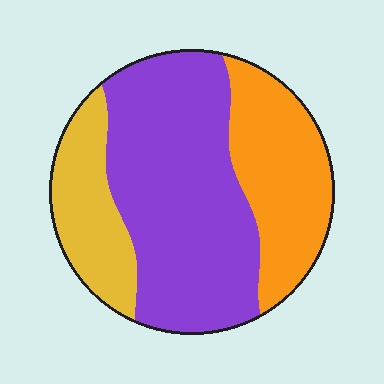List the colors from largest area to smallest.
From largest to smallest: purple, orange, yellow.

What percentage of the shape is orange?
Orange takes up about one quarter (1/4) of the shape.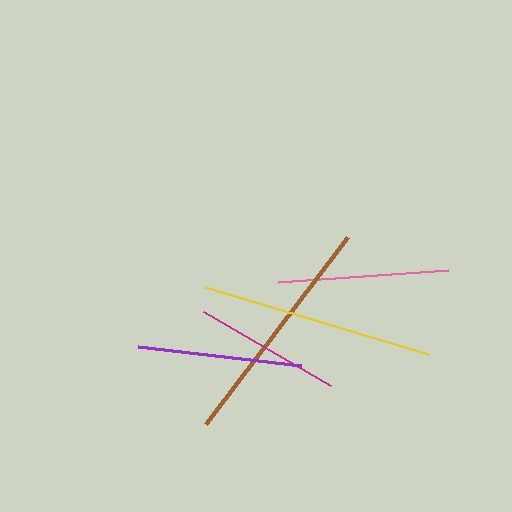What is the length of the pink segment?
The pink segment is approximately 170 pixels long.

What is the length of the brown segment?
The brown segment is approximately 235 pixels long.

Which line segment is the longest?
The brown line is the longest at approximately 235 pixels.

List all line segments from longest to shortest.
From longest to shortest: brown, yellow, pink, purple, magenta.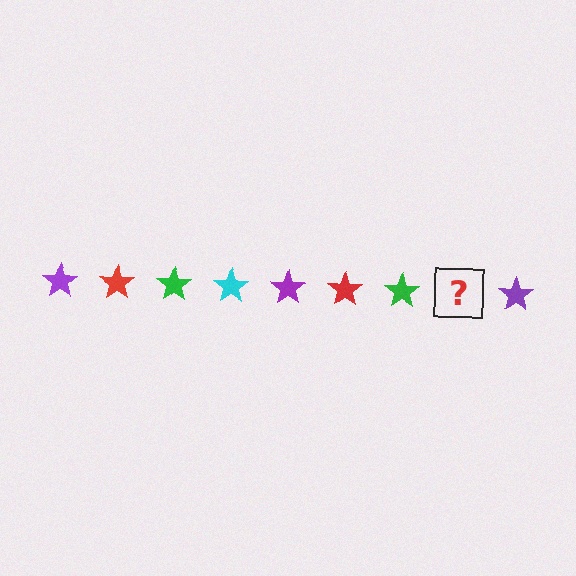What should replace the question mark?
The question mark should be replaced with a cyan star.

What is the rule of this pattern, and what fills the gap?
The rule is that the pattern cycles through purple, red, green, cyan stars. The gap should be filled with a cyan star.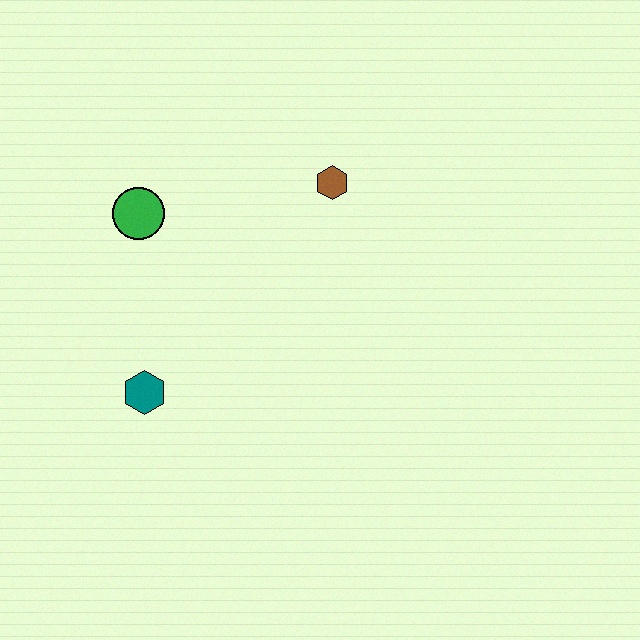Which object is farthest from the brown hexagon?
The teal hexagon is farthest from the brown hexagon.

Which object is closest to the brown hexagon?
The green circle is closest to the brown hexagon.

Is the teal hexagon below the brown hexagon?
Yes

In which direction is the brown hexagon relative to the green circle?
The brown hexagon is to the right of the green circle.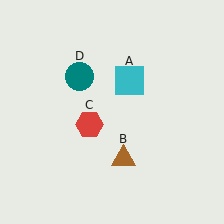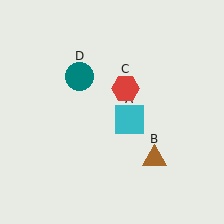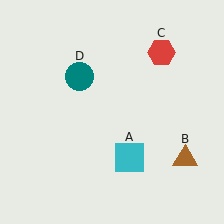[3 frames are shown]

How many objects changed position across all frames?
3 objects changed position: cyan square (object A), brown triangle (object B), red hexagon (object C).